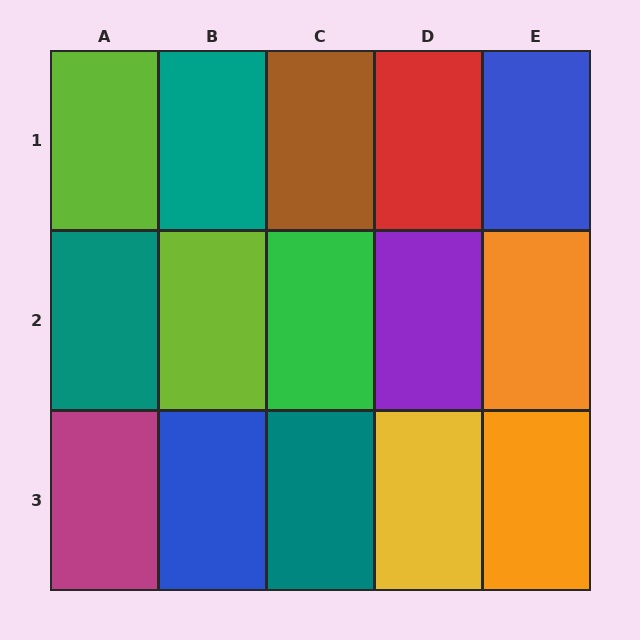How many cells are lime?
2 cells are lime.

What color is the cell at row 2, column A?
Teal.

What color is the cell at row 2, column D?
Purple.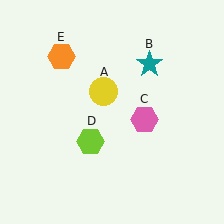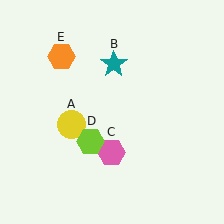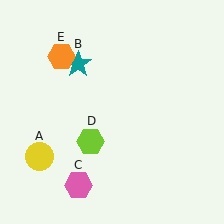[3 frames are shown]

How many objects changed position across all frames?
3 objects changed position: yellow circle (object A), teal star (object B), pink hexagon (object C).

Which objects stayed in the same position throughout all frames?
Lime hexagon (object D) and orange hexagon (object E) remained stationary.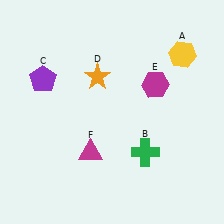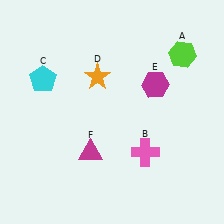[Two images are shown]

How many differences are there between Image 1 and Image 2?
There are 3 differences between the two images.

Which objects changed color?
A changed from yellow to lime. B changed from green to pink. C changed from purple to cyan.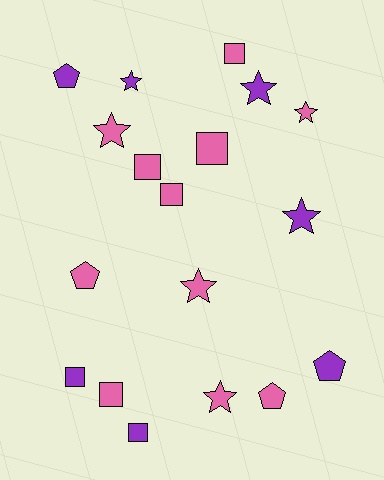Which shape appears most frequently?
Square, with 7 objects.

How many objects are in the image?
There are 18 objects.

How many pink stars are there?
There are 4 pink stars.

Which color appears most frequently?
Pink, with 11 objects.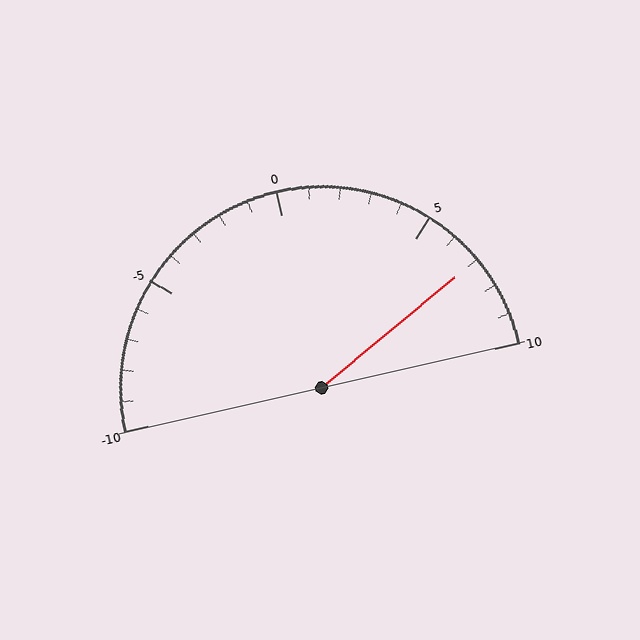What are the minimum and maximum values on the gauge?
The gauge ranges from -10 to 10.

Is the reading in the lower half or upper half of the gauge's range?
The reading is in the upper half of the range (-10 to 10).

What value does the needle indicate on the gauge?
The needle indicates approximately 7.